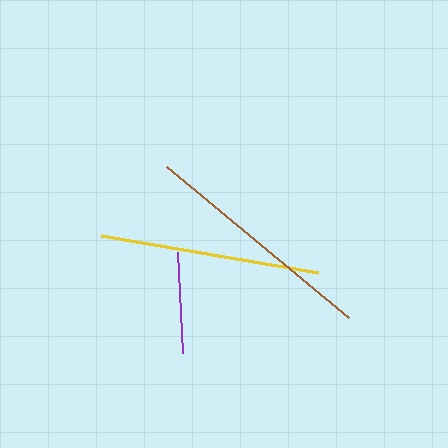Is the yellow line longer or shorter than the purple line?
The yellow line is longer than the purple line.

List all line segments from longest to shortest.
From longest to shortest: brown, yellow, purple.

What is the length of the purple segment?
The purple segment is approximately 101 pixels long.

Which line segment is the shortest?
The purple line is the shortest at approximately 101 pixels.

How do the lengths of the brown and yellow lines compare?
The brown and yellow lines are approximately the same length.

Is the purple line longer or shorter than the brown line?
The brown line is longer than the purple line.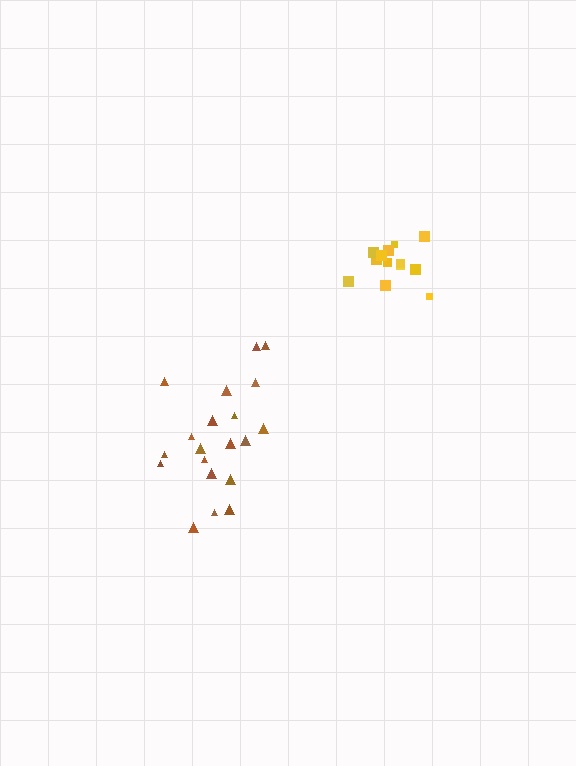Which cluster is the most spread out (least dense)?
Brown.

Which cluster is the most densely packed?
Yellow.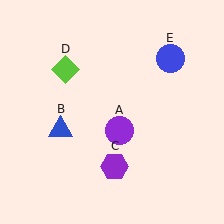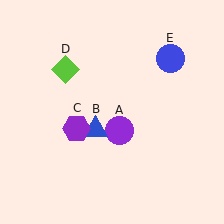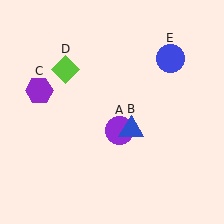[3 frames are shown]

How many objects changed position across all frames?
2 objects changed position: blue triangle (object B), purple hexagon (object C).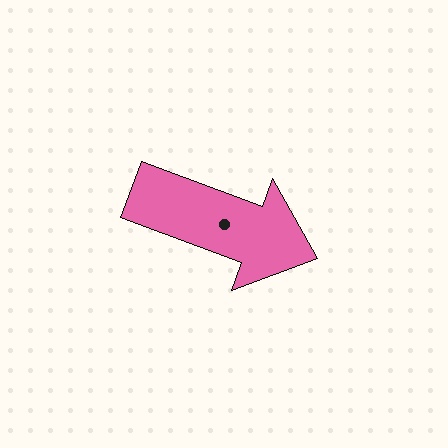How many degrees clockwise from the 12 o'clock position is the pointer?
Approximately 110 degrees.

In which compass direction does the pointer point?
East.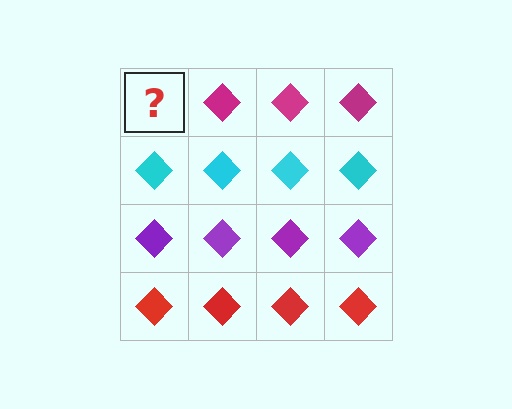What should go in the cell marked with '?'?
The missing cell should contain a magenta diamond.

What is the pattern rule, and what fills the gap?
The rule is that each row has a consistent color. The gap should be filled with a magenta diamond.